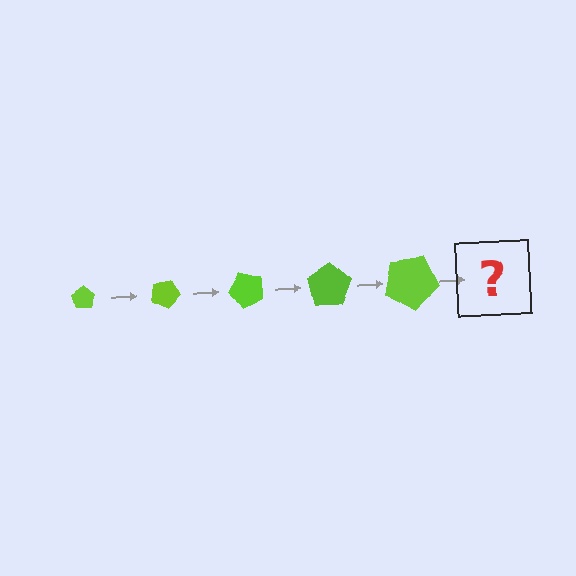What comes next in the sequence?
The next element should be a pentagon, larger than the previous one and rotated 125 degrees from the start.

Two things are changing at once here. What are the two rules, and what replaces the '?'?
The two rules are that the pentagon grows larger each step and it rotates 25 degrees each step. The '?' should be a pentagon, larger than the previous one and rotated 125 degrees from the start.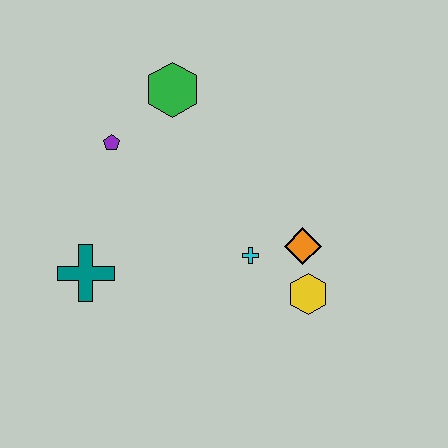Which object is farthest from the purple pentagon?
The yellow hexagon is farthest from the purple pentagon.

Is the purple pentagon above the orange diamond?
Yes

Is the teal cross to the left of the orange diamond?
Yes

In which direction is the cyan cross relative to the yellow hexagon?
The cyan cross is to the left of the yellow hexagon.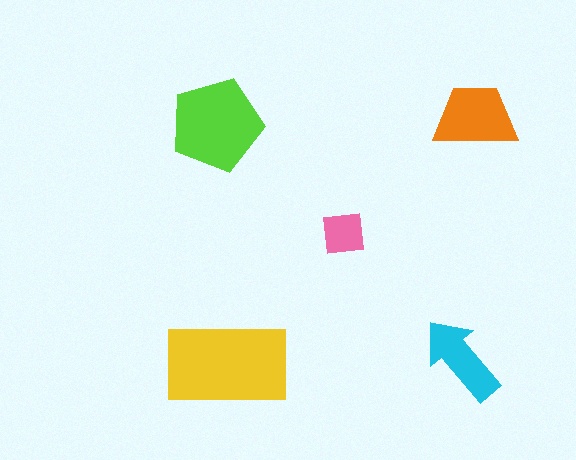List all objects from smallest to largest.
The pink square, the cyan arrow, the orange trapezoid, the lime pentagon, the yellow rectangle.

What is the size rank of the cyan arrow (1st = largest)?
4th.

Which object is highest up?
The orange trapezoid is topmost.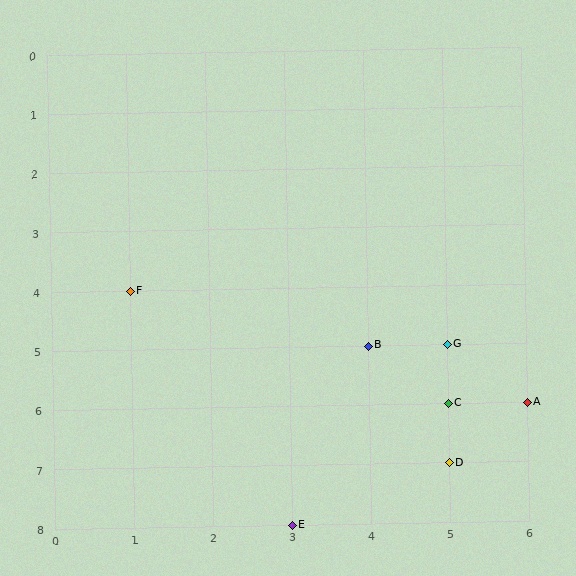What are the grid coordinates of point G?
Point G is at grid coordinates (5, 5).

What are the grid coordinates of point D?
Point D is at grid coordinates (5, 7).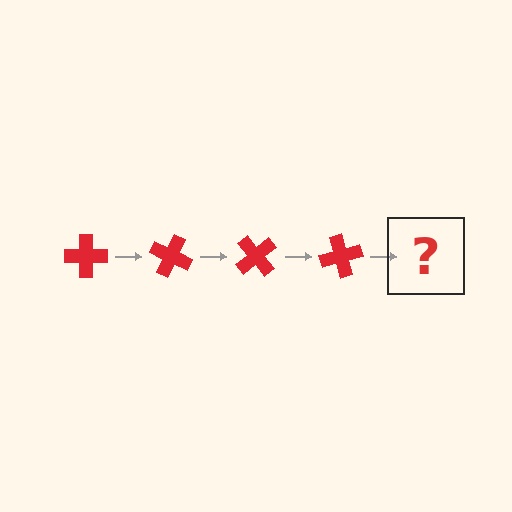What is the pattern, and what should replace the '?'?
The pattern is that the cross rotates 25 degrees each step. The '?' should be a red cross rotated 100 degrees.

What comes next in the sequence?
The next element should be a red cross rotated 100 degrees.